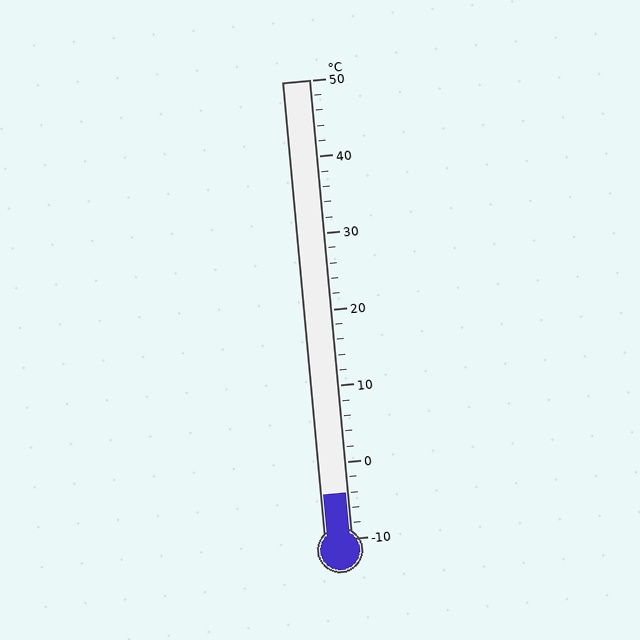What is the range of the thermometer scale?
The thermometer scale ranges from -10°C to 50°C.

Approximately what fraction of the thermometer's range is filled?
The thermometer is filled to approximately 10% of its range.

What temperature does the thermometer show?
The thermometer shows approximately -4°C.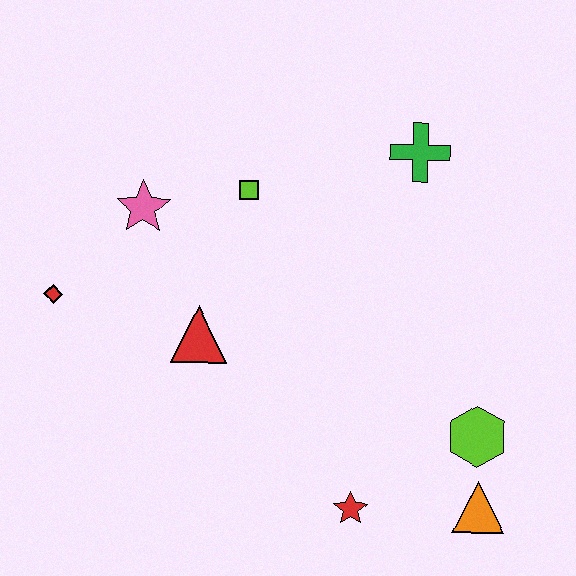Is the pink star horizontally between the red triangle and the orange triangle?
No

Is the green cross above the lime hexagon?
Yes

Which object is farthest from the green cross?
The red diamond is farthest from the green cross.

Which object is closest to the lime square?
The pink star is closest to the lime square.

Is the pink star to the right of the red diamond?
Yes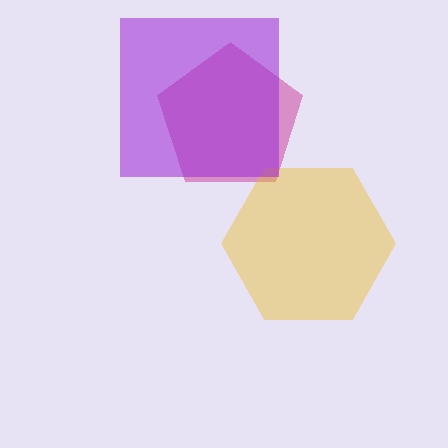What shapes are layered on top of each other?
The layered shapes are: a magenta pentagon, a yellow hexagon, a purple square.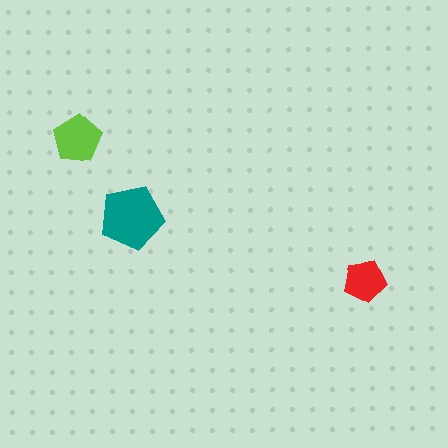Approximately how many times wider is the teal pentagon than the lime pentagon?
About 1.5 times wider.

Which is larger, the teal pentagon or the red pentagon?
The teal one.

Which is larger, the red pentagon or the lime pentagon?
The lime one.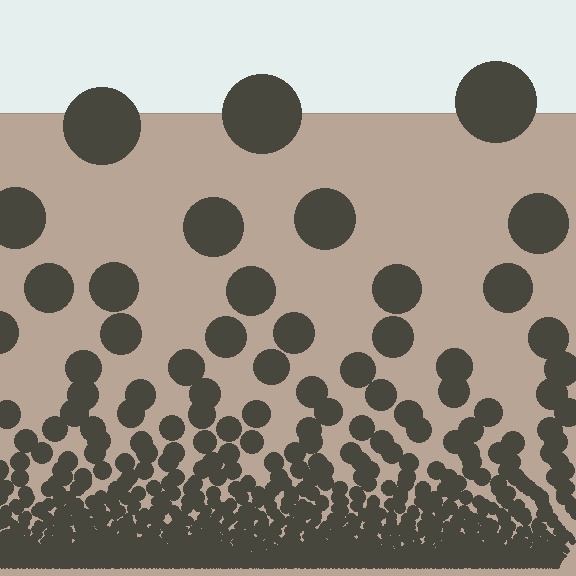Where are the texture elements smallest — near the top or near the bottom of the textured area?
Near the bottom.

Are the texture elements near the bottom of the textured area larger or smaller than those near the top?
Smaller. The gradient is inverted — elements near the bottom are smaller and denser.